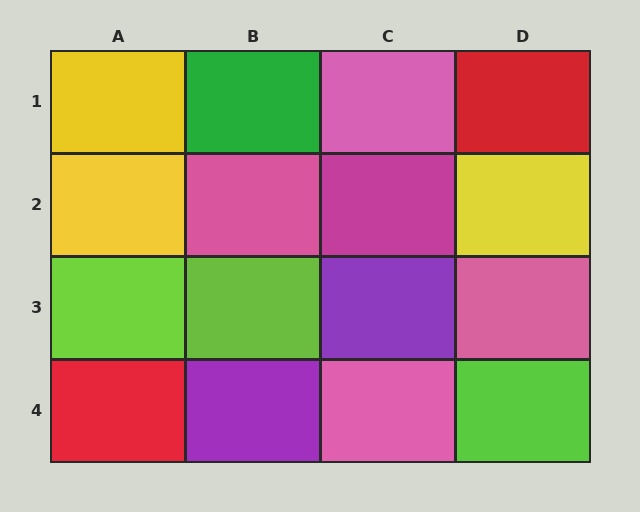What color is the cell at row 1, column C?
Pink.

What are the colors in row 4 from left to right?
Red, purple, pink, lime.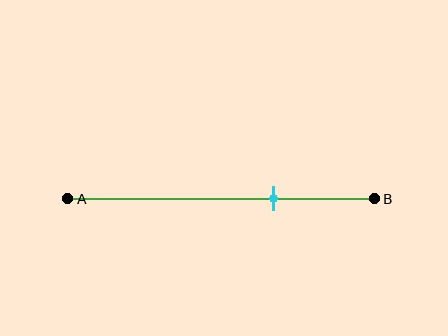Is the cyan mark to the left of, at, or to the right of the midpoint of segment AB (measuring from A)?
The cyan mark is to the right of the midpoint of segment AB.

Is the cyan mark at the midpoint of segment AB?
No, the mark is at about 65% from A, not at the 50% midpoint.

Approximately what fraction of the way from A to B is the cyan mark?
The cyan mark is approximately 65% of the way from A to B.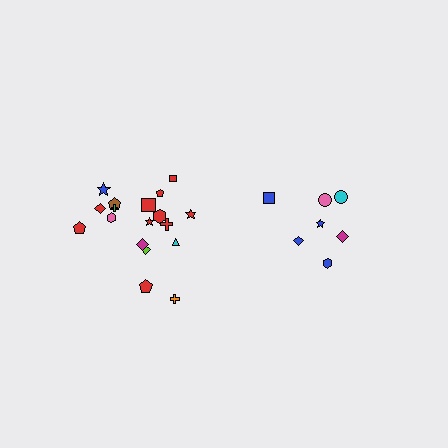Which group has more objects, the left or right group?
The left group.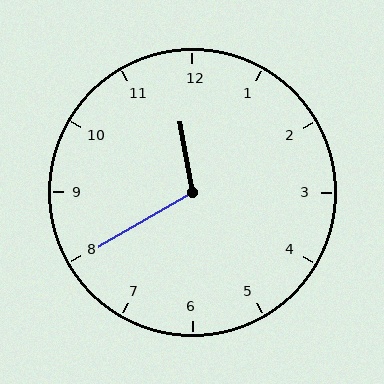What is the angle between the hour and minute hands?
Approximately 110 degrees.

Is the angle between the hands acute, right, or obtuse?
It is obtuse.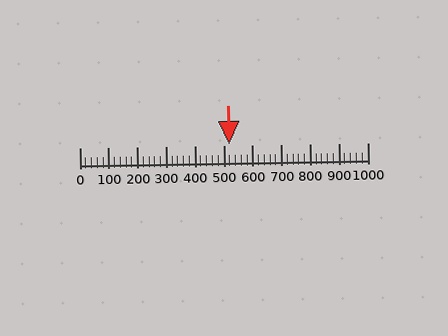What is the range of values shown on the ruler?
The ruler shows values from 0 to 1000.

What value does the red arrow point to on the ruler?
The red arrow points to approximately 521.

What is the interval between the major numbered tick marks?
The major tick marks are spaced 100 units apart.